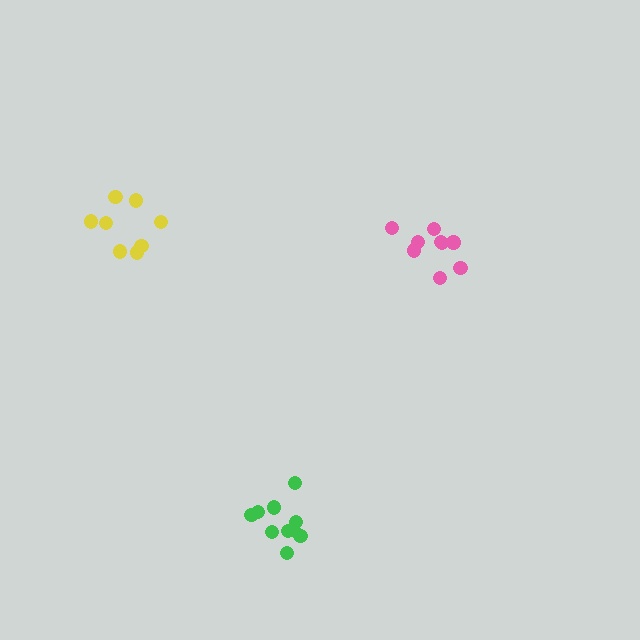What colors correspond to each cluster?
The clusters are colored: green, yellow, pink.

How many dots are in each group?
Group 1: 10 dots, Group 2: 8 dots, Group 3: 9 dots (27 total).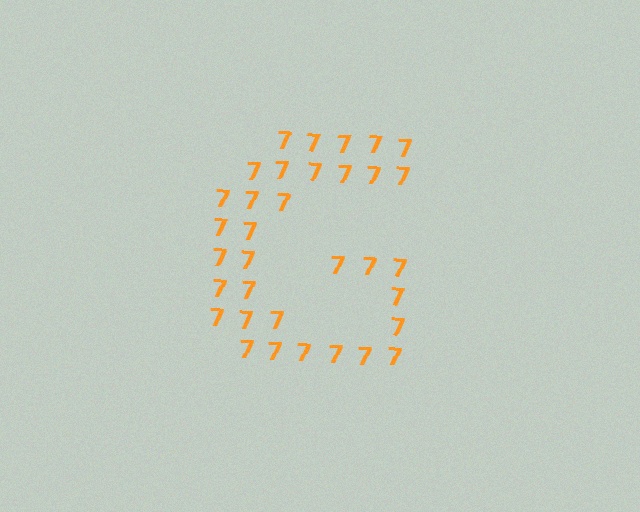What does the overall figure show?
The overall figure shows the letter G.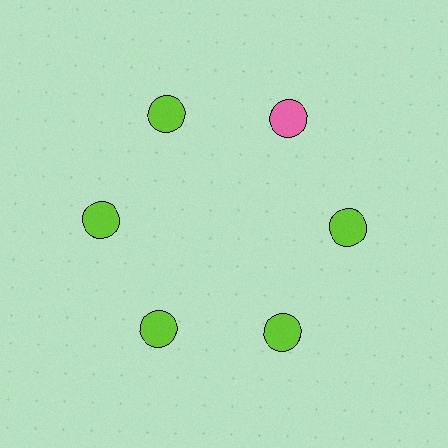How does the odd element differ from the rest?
It has a different color: pink instead of lime.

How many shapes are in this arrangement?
There are 6 shapes arranged in a ring pattern.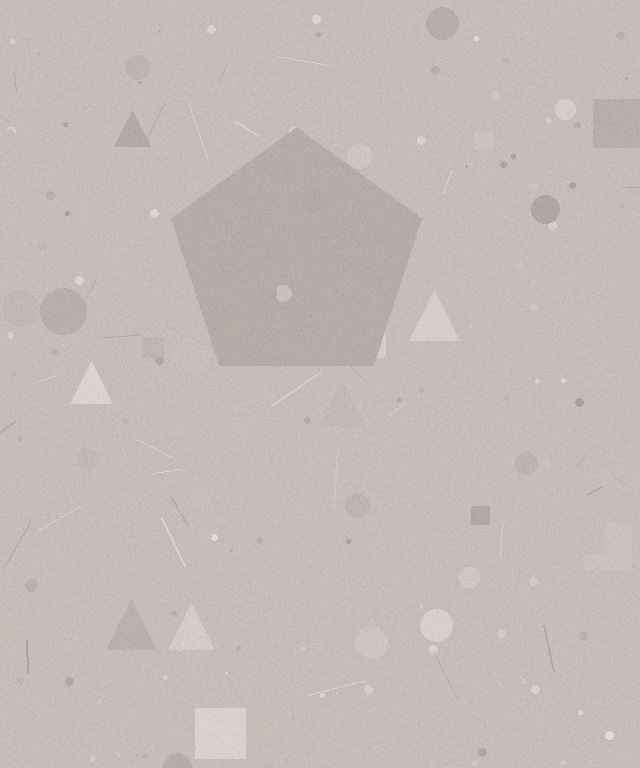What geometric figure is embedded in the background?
A pentagon is embedded in the background.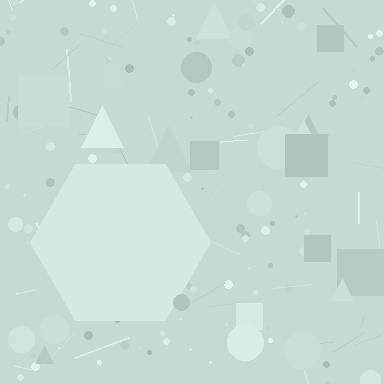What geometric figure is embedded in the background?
A hexagon is embedded in the background.